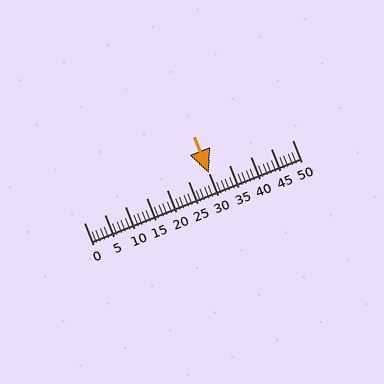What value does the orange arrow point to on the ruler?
The orange arrow points to approximately 30.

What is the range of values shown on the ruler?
The ruler shows values from 0 to 50.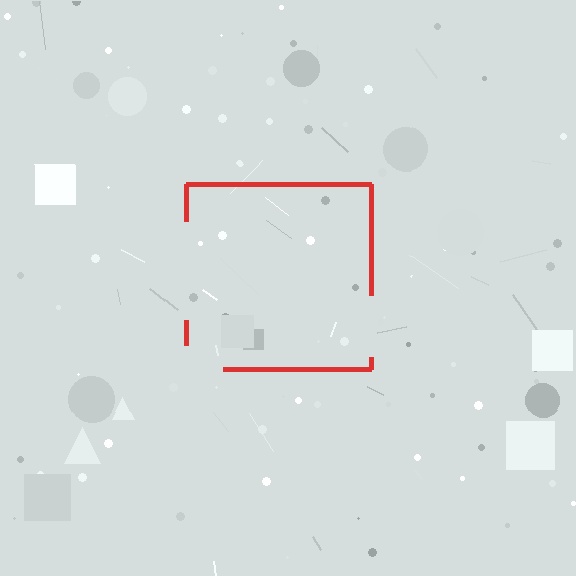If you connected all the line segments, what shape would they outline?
They would outline a square.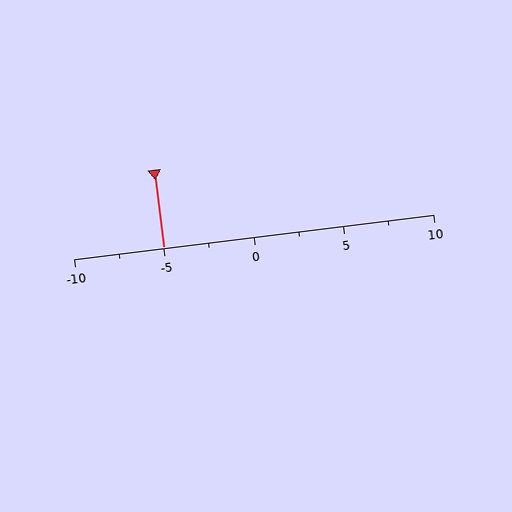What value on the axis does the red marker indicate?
The marker indicates approximately -5.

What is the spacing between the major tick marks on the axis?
The major ticks are spaced 5 apart.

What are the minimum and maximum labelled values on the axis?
The axis runs from -10 to 10.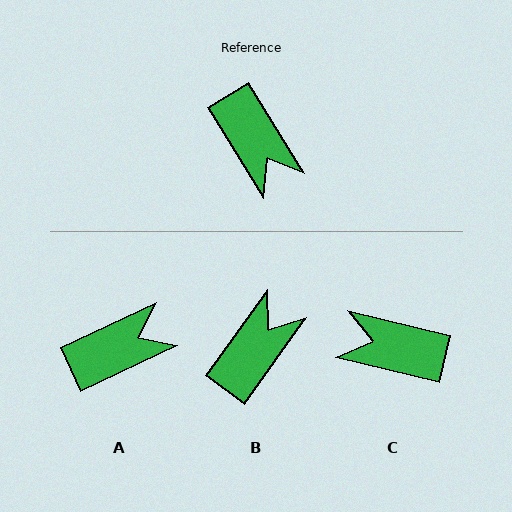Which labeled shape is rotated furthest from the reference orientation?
C, about 135 degrees away.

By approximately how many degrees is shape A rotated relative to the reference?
Approximately 84 degrees counter-clockwise.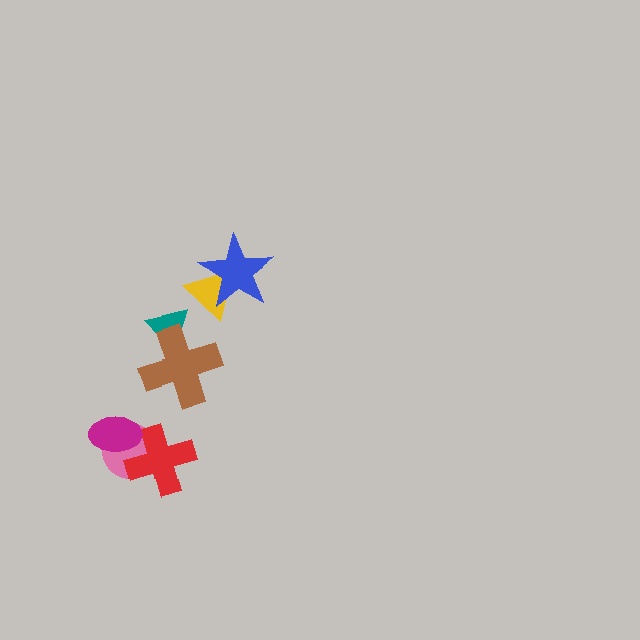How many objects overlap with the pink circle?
2 objects overlap with the pink circle.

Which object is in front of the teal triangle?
The brown cross is in front of the teal triangle.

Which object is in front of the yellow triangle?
The blue star is in front of the yellow triangle.